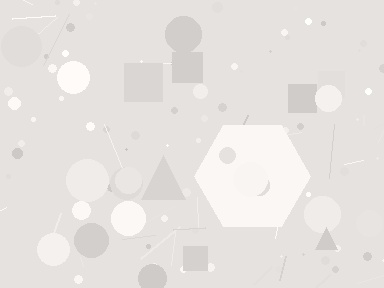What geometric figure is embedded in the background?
A hexagon is embedded in the background.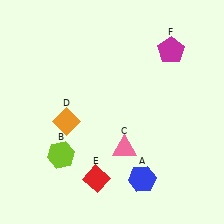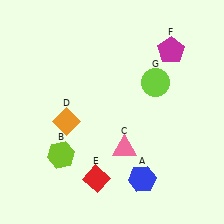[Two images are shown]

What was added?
A lime circle (G) was added in Image 2.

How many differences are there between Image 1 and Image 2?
There is 1 difference between the two images.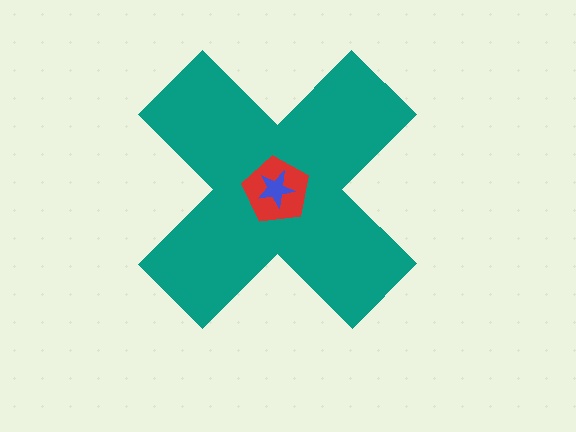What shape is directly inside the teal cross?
The red pentagon.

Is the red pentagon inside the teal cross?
Yes.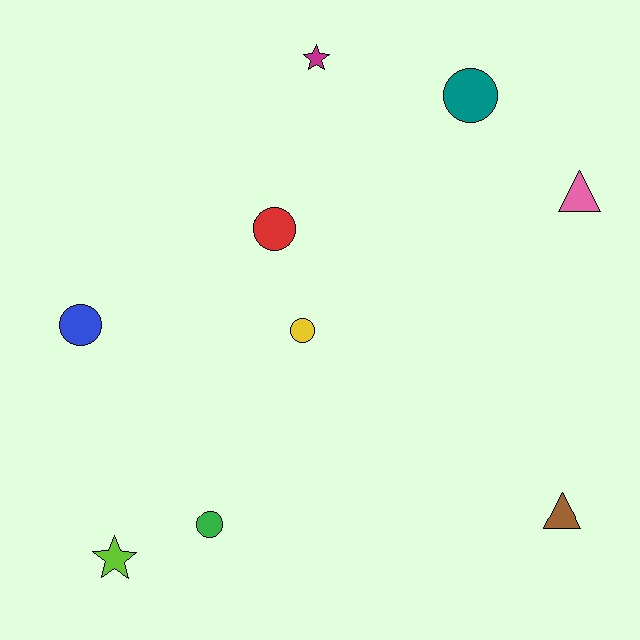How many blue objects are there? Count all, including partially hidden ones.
There is 1 blue object.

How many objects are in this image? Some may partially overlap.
There are 9 objects.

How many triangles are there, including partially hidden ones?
There are 2 triangles.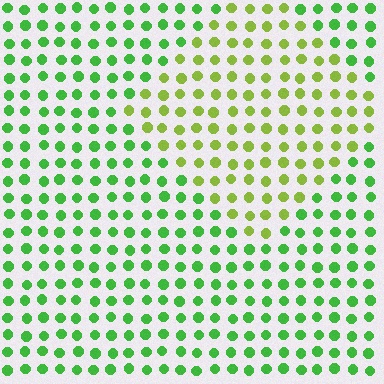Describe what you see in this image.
The image is filled with small green elements in a uniform arrangement. A diamond-shaped region is visible where the elements are tinted to a slightly different hue, forming a subtle color boundary.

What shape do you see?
I see a diamond.